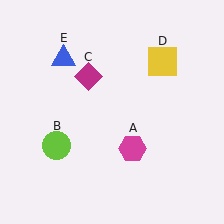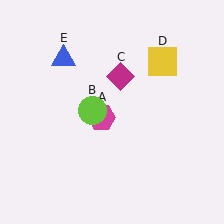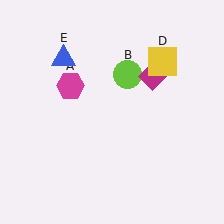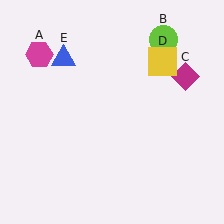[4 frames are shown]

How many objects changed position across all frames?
3 objects changed position: magenta hexagon (object A), lime circle (object B), magenta diamond (object C).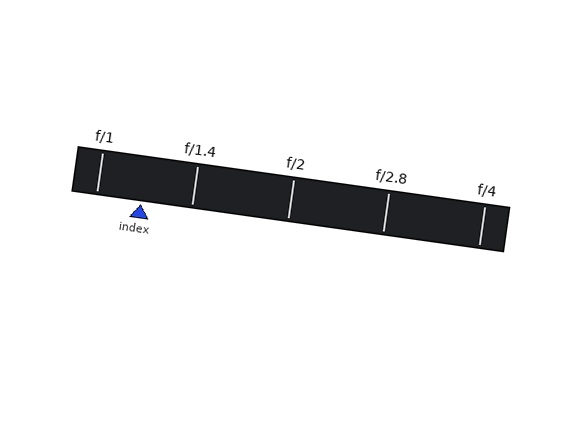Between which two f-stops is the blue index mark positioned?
The index mark is between f/1 and f/1.4.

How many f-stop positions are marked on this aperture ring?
There are 5 f-stop positions marked.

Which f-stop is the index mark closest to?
The index mark is closest to f/1.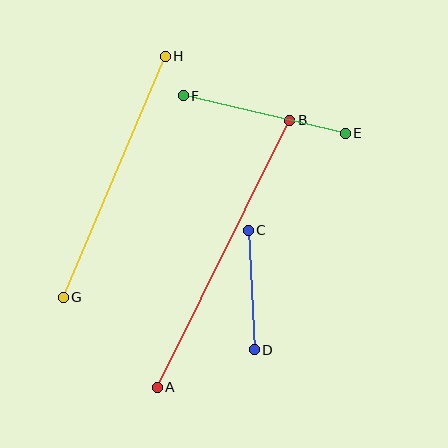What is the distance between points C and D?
The distance is approximately 120 pixels.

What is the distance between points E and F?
The distance is approximately 166 pixels.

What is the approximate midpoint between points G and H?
The midpoint is at approximately (114, 177) pixels.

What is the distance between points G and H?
The distance is approximately 261 pixels.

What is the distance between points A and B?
The distance is approximately 298 pixels.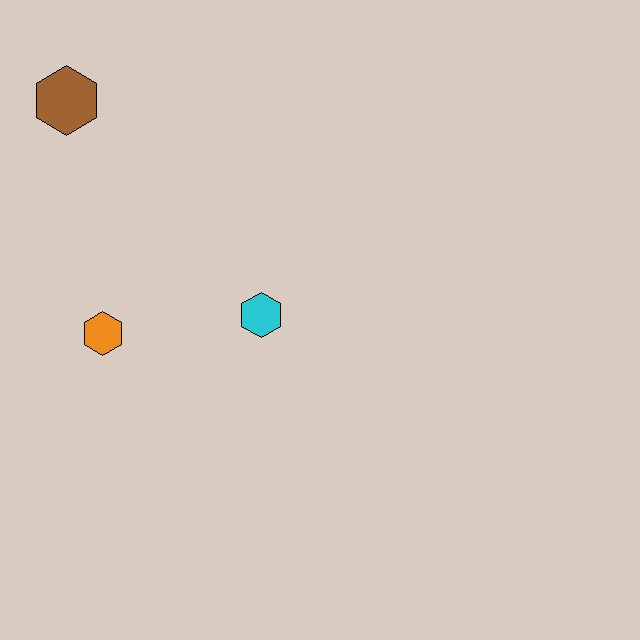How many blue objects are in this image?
There are no blue objects.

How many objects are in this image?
There are 3 objects.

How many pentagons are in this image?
There are no pentagons.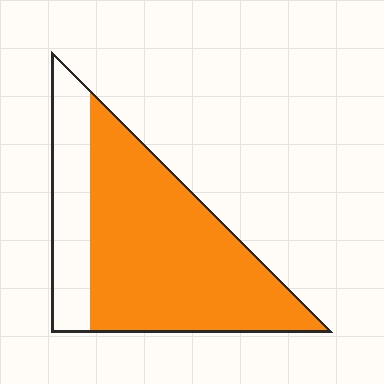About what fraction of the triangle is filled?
About three quarters (3/4).